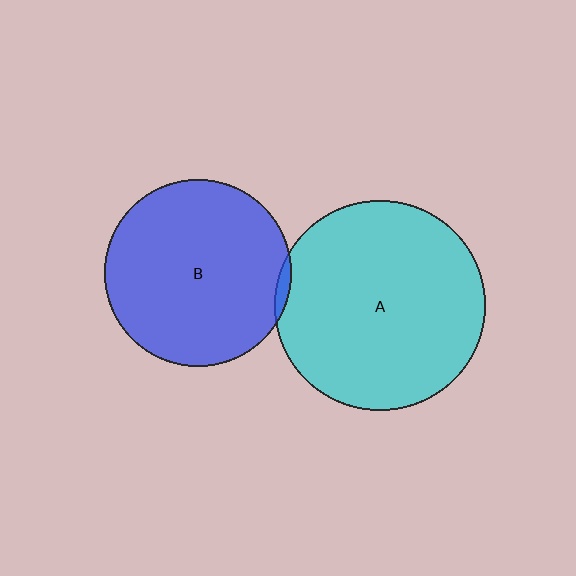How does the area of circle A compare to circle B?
Approximately 1.3 times.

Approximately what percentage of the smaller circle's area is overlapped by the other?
Approximately 5%.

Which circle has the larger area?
Circle A (cyan).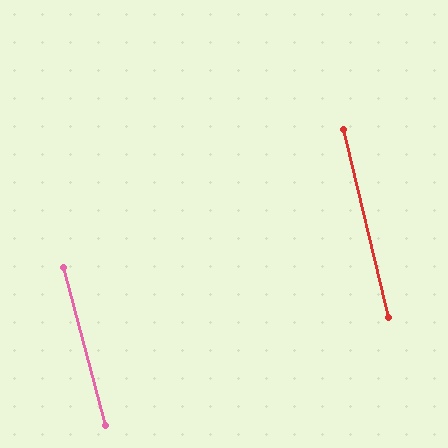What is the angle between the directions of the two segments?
Approximately 2 degrees.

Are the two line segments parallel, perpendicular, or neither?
Parallel — their directions differ by only 1.6°.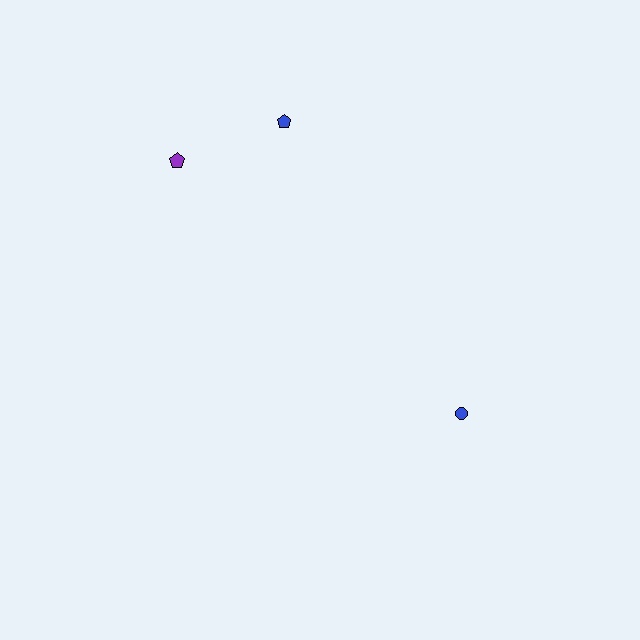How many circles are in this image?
There is 1 circle.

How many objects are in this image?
There are 3 objects.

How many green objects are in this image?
There are no green objects.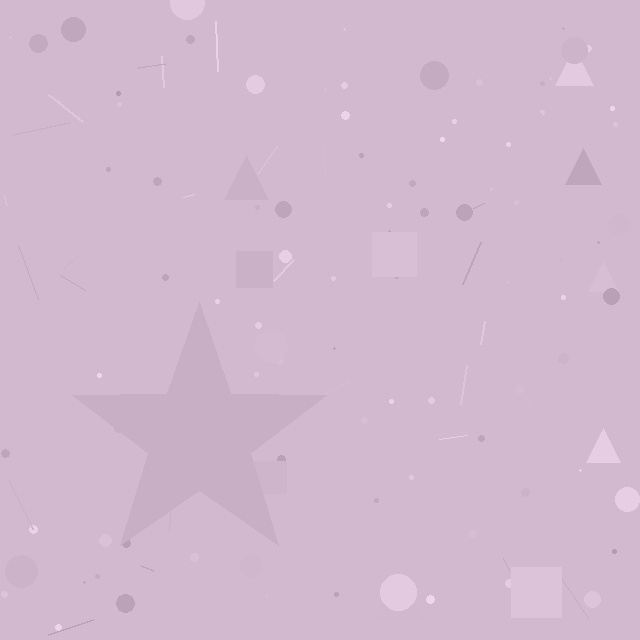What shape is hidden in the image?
A star is hidden in the image.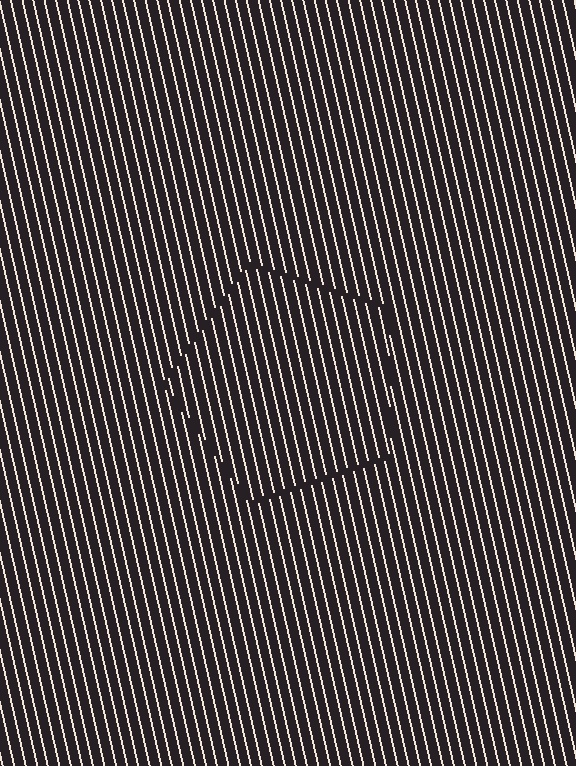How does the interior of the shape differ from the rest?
The interior of the shape contains the same grating, shifted by half a period — the contour is defined by the phase discontinuity where line-ends from the inner and outer gratings abut.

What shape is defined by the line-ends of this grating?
An illusory pentagon. The interior of the shape contains the same grating, shifted by half a period — the contour is defined by the phase discontinuity where line-ends from the inner and outer gratings abut.